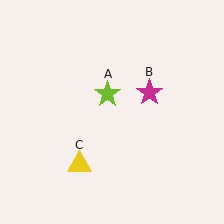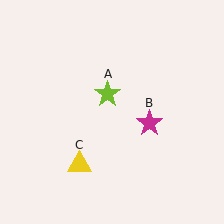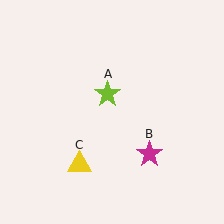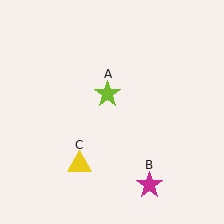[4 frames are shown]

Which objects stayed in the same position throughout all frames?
Lime star (object A) and yellow triangle (object C) remained stationary.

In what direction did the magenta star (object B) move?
The magenta star (object B) moved down.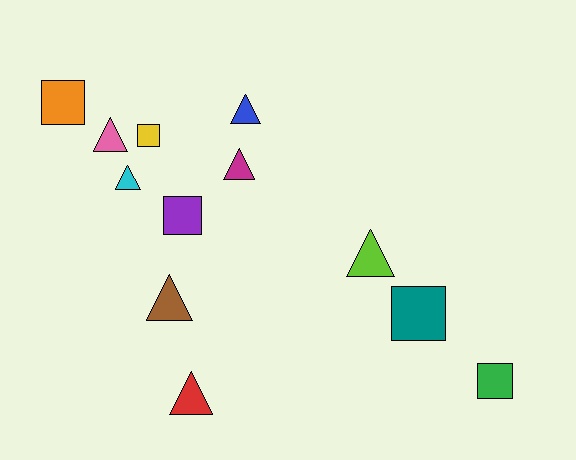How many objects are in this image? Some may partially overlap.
There are 12 objects.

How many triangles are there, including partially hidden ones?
There are 7 triangles.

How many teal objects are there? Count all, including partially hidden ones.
There is 1 teal object.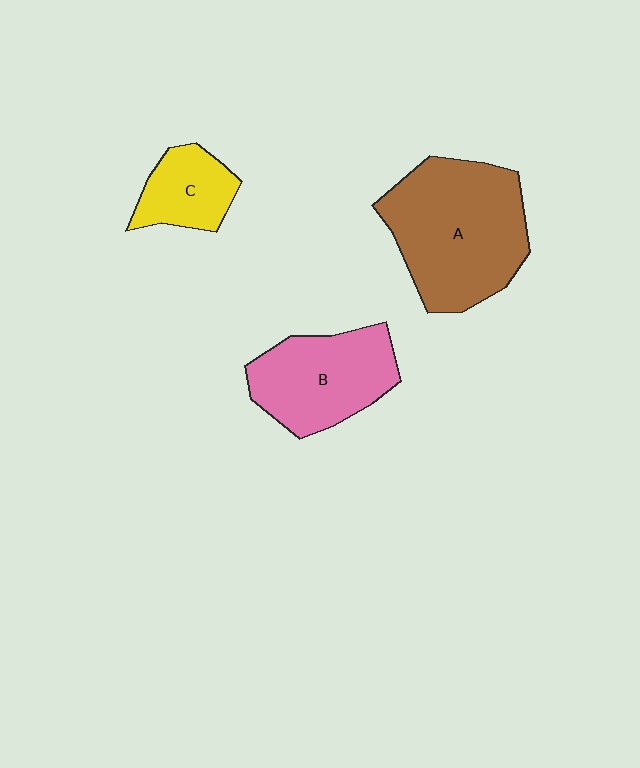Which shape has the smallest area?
Shape C (yellow).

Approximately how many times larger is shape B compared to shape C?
Approximately 1.8 times.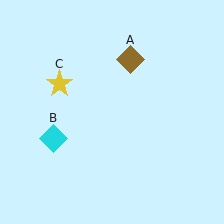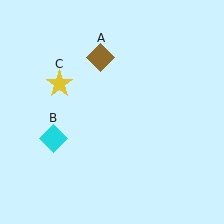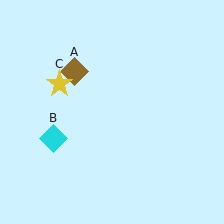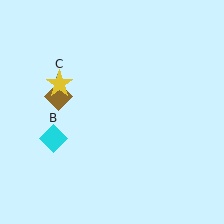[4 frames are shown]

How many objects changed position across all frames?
1 object changed position: brown diamond (object A).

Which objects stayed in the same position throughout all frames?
Cyan diamond (object B) and yellow star (object C) remained stationary.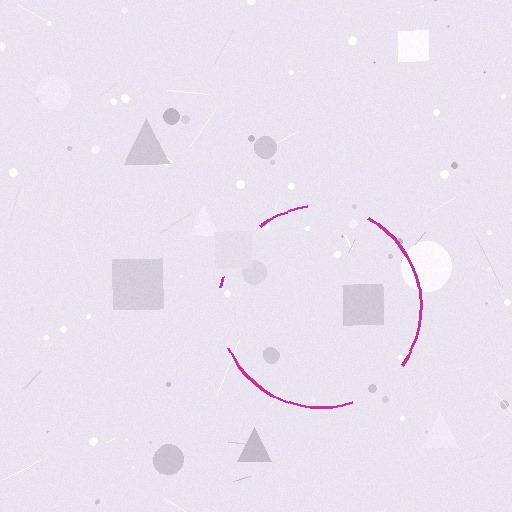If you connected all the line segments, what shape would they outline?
They would outline a circle.